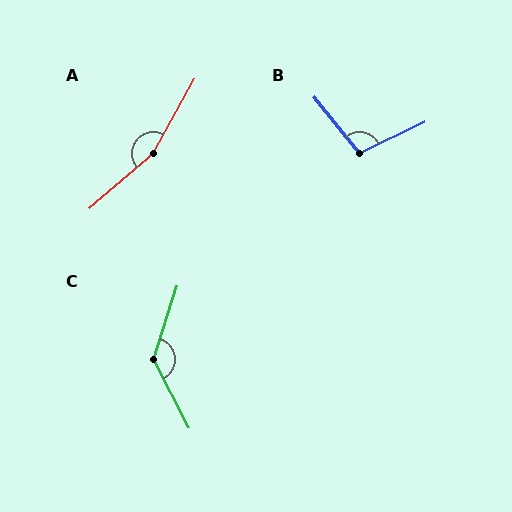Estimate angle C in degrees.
Approximately 135 degrees.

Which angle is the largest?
A, at approximately 159 degrees.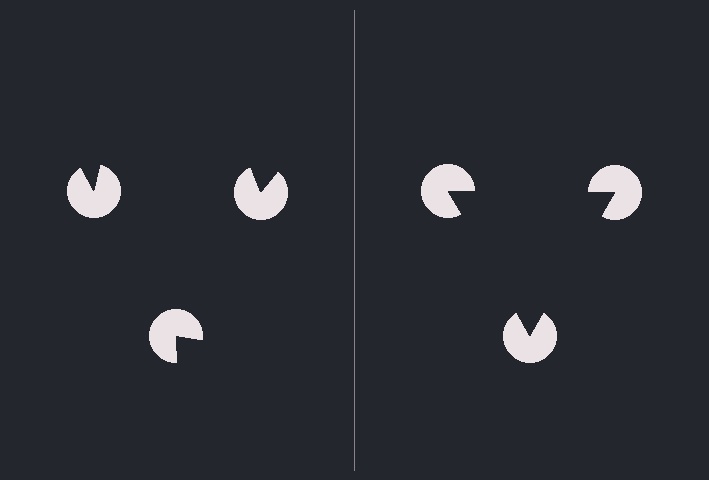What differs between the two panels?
The pac-man discs are positioned identically on both sides; only the wedge orientations differ. On the right they align to a triangle; on the left they are misaligned.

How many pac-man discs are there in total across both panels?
6 — 3 on each side.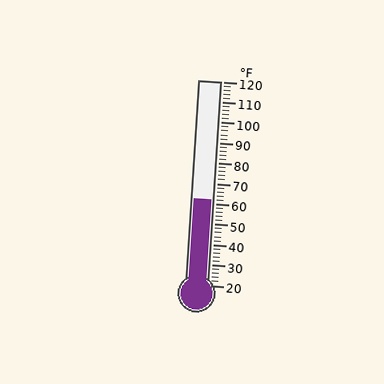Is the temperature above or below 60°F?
The temperature is above 60°F.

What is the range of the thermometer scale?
The thermometer scale ranges from 20°F to 120°F.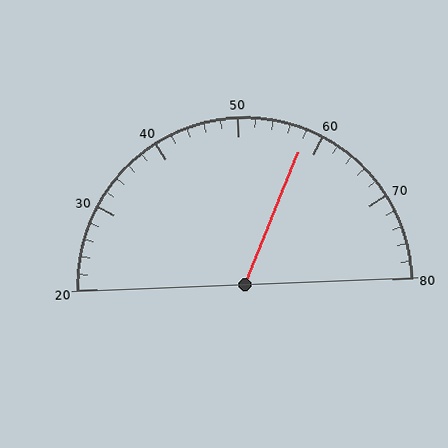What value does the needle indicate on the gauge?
The needle indicates approximately 58.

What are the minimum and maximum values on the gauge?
The gauge ranges from 20 to 80.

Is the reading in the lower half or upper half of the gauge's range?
The reading is in the upper half of the range (20 to 80).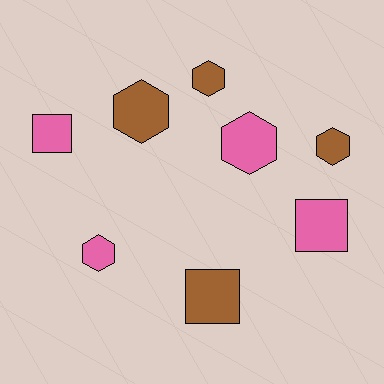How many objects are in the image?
There are 8 objects.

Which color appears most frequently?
Brown, with 4 objects.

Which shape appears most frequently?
Hexagon, with 5 objects.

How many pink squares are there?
There are 2 pink squares.